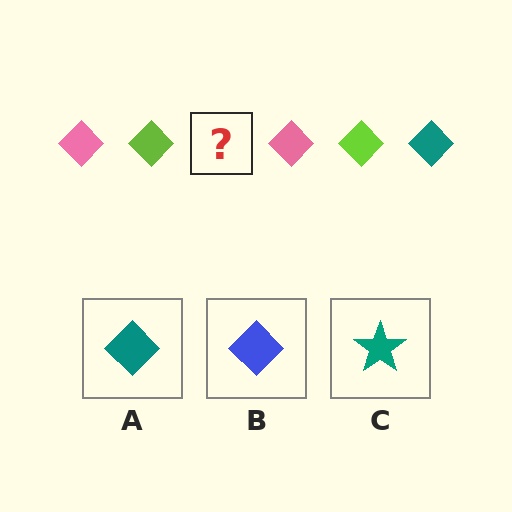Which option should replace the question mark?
Option A.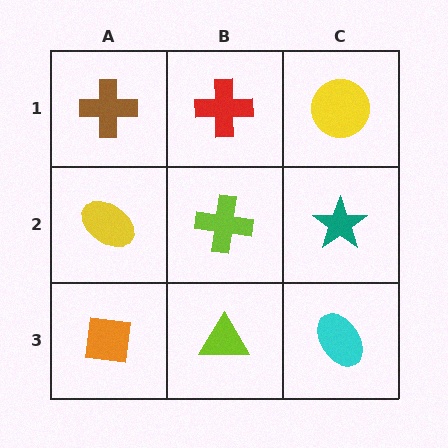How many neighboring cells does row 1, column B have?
3.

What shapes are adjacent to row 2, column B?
A red cross (row 1, column B), a lime triangle (row 3, column B), a yellow ellipse (row 2, column A), a teal star (row 2, column C).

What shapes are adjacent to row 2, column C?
A yellow circle (row 1, column C), a cyan ellipse (row 3, column C), a lime cross (row 2, column B).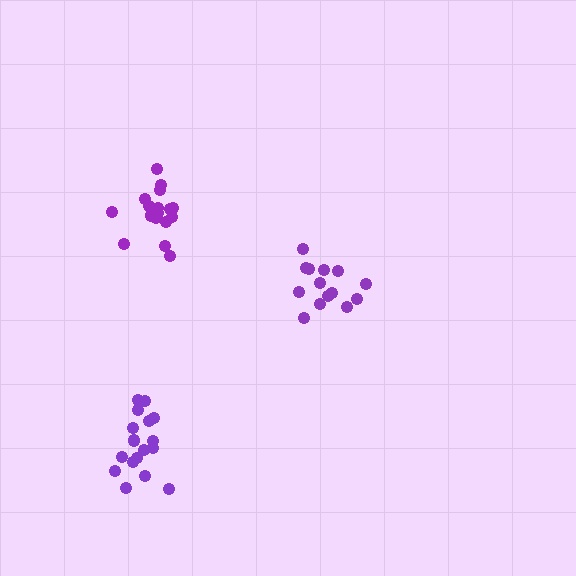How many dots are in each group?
Group 1: 17 dots, Group 2: 14 dots, Group 3: 19 dots (50 total).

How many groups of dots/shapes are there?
There are 3 groups.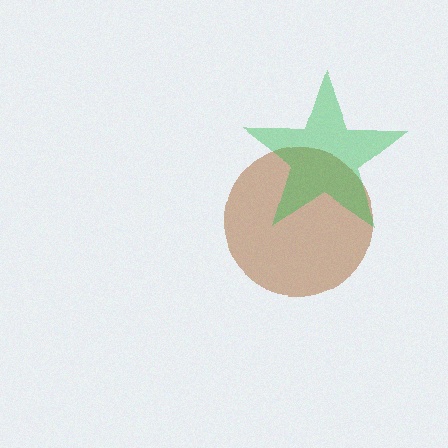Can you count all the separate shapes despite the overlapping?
Yes, there are 2 separate shapes.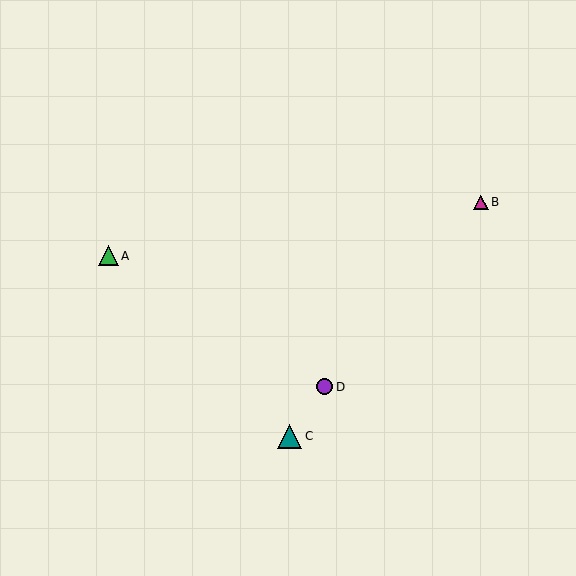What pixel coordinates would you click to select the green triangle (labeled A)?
Click at (109, 256) to select the green triangle A.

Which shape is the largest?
The teal triangle (labeled C) is the largest.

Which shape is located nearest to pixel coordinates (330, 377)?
The purple circle (labeled D) at (325, 387) is nearest to that location.